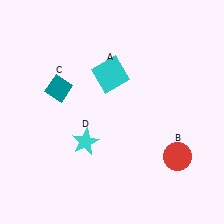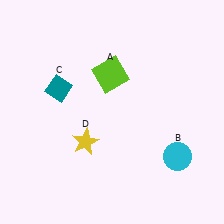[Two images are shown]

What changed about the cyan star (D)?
In Image 1, D is cyan. In Image 2, it changed to yellow.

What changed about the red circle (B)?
In Image 1, B is red. In Image 2, it changed to cyan.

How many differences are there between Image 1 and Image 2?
There are 3 differences between the two images.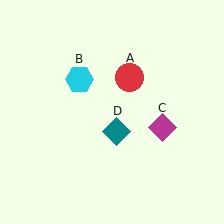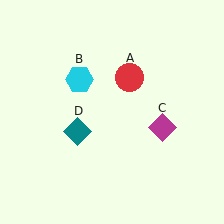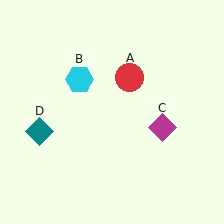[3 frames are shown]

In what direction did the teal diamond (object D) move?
The teal diamond (object D) moved left.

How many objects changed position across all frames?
1 object changed position: teal diamond (object D).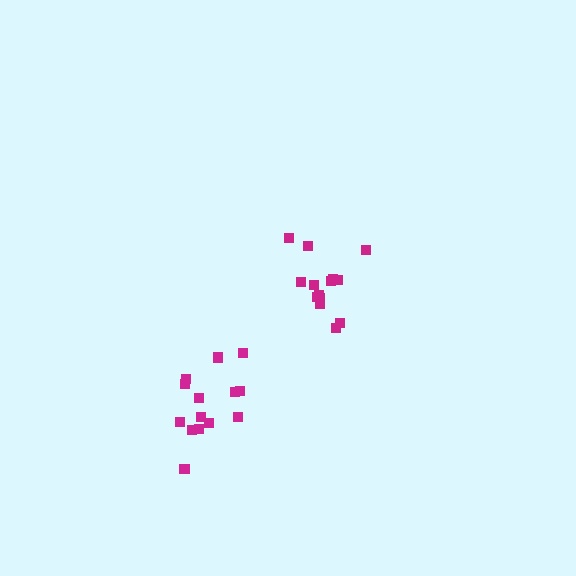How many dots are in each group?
Group 1: 14 dots, Group 2: 14 dots (28 total).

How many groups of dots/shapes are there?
There are 2 groups.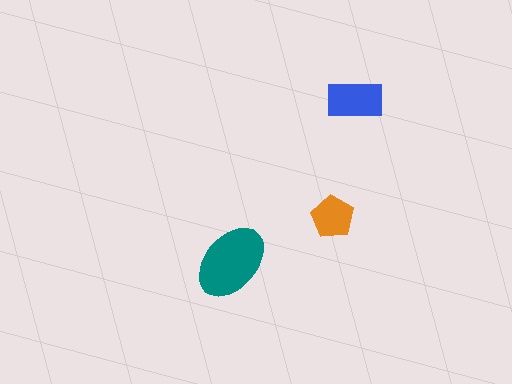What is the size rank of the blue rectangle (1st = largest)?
2nd.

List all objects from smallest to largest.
The orange pentagon, the blue rectangle, the teal ellipse.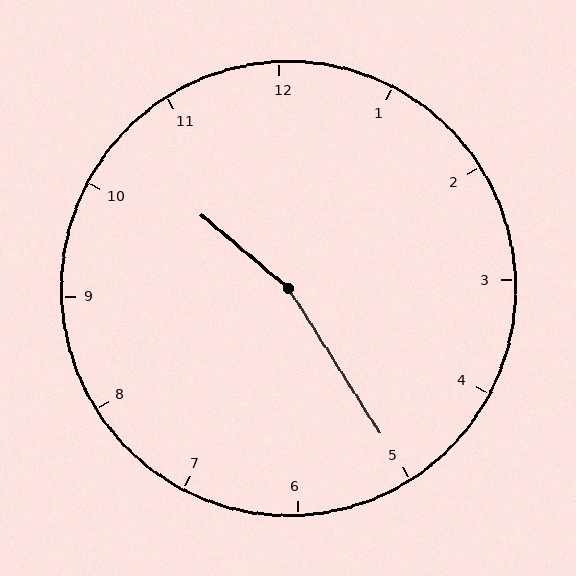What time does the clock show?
10:25.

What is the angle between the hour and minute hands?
Approximately 162 degrees.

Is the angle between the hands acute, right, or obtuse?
It is obtuse.